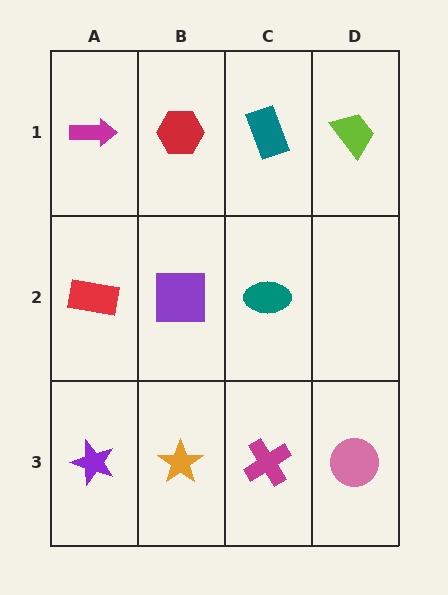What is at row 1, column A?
A magenta arrow.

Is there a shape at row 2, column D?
No, that cell is empty.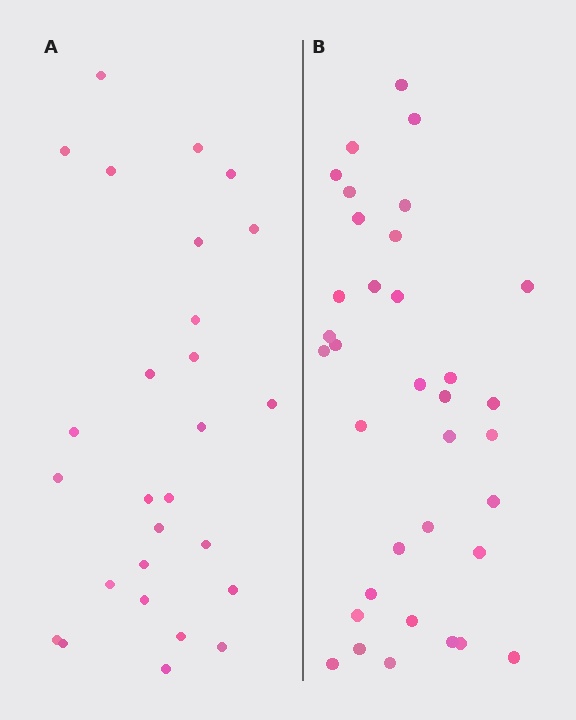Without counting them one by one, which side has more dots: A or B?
Region B (the right region) has more dots.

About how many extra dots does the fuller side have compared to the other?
Region B has roughly 8 or so more dots than region A.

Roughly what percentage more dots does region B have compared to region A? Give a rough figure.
About 30% more.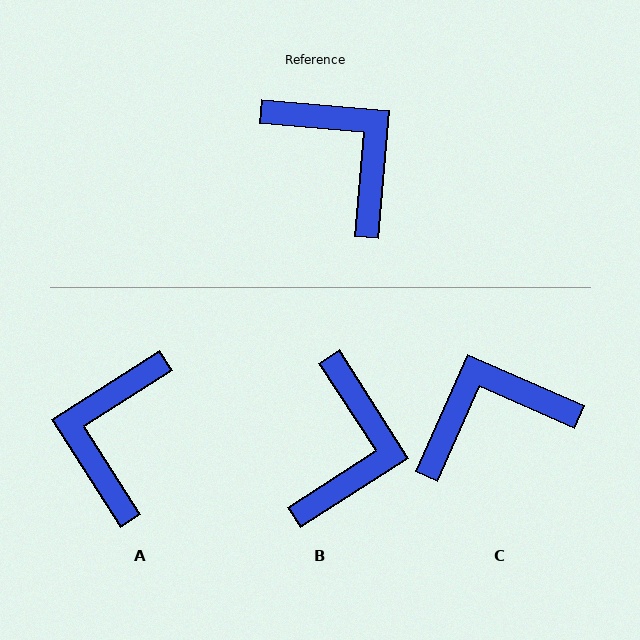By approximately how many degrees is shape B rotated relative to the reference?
Approximately 52 degrees clockwise.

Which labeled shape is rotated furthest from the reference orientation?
A, about 127 degrees away.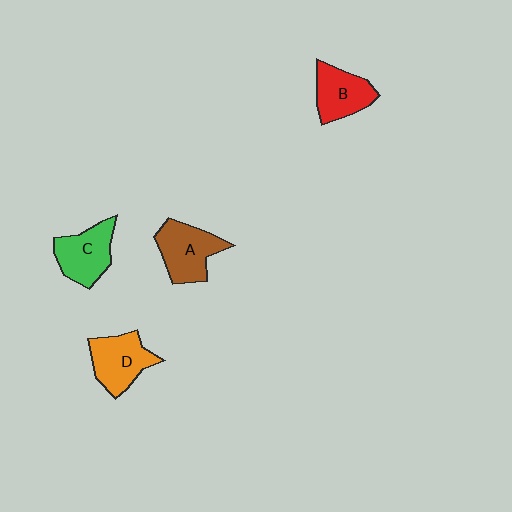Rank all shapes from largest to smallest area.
From largest to smallest: A (brown), D (orange), C (green), B (red).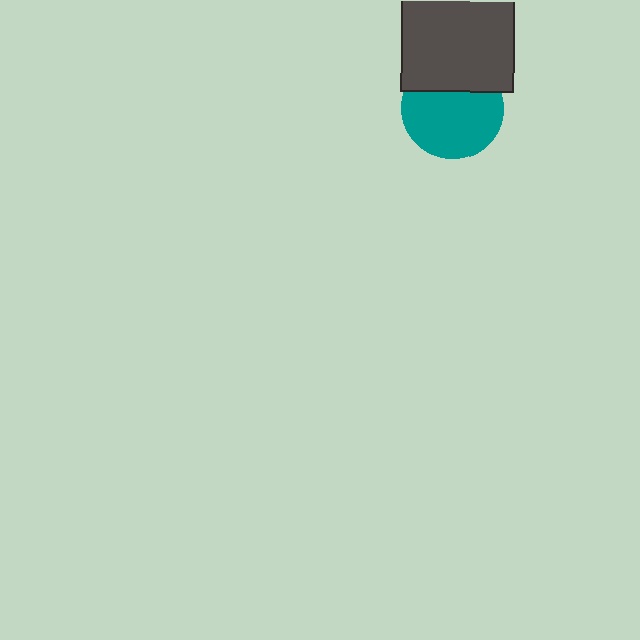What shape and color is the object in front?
The object in front is a dark gray square.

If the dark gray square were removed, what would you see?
You would see the complete teal circle.